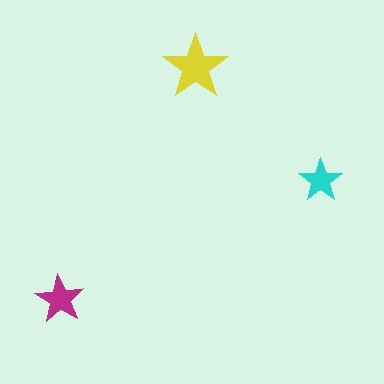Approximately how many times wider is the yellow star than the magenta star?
About 1.5 times wider.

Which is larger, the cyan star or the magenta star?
The magenta one.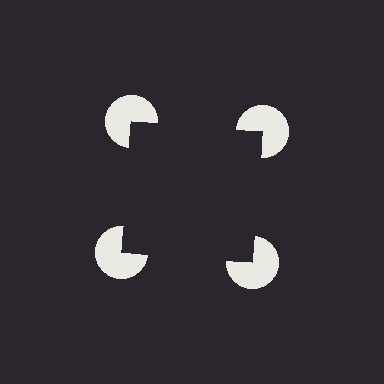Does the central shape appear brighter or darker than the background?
It typically appears slightly darker than the background, even though no actual brightness change is drawn.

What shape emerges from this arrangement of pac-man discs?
An illusory square — its edges are inferred from the aligned wedge cuts in the pac-man discs, not physically drawn.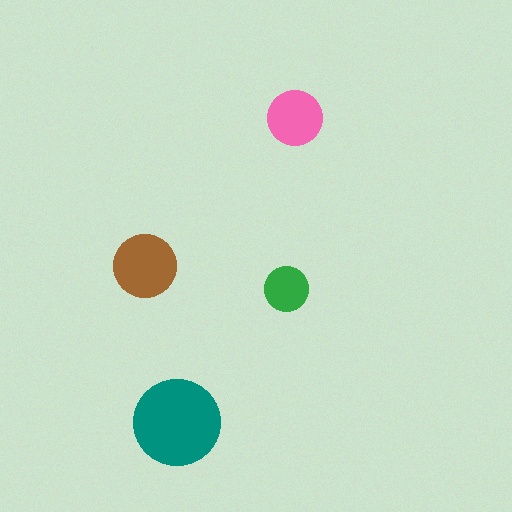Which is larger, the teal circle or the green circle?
The teal one.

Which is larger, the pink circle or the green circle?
The pink one.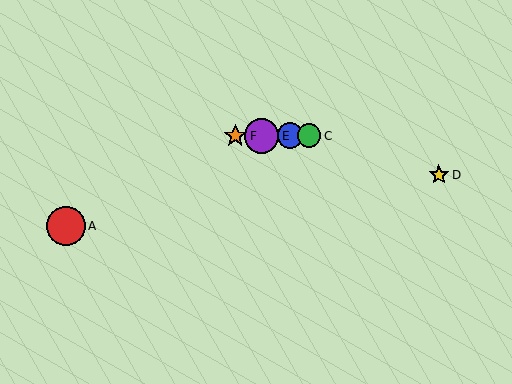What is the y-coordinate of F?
Object F is at y≈136.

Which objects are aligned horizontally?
Objects B, C, E, F are aligned horizontally.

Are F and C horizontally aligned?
Yes, both are at y≈136.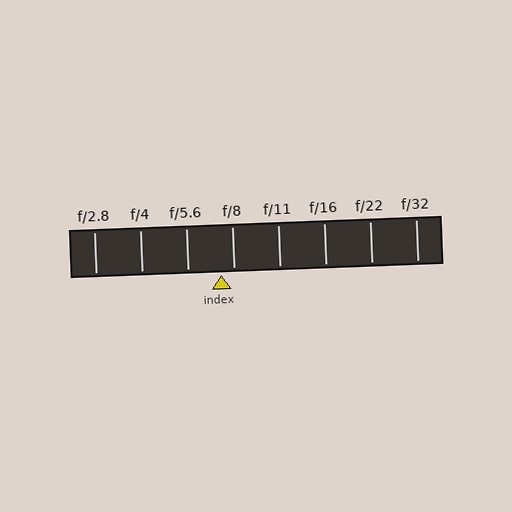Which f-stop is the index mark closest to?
The index mark is closest to f/8.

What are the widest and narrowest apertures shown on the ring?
The widest aperture shown is f/2.8 and the narrowest is f/32.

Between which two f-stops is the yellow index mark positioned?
The index mark is between f/5.6 and f/8.